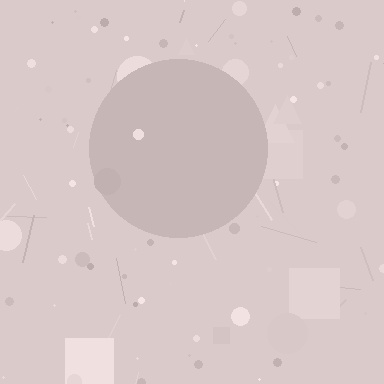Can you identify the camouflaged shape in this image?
The camouflaged shape is a circle.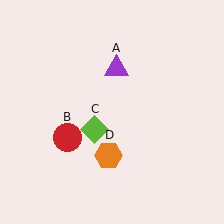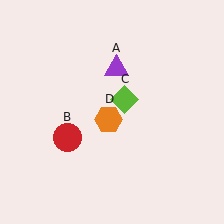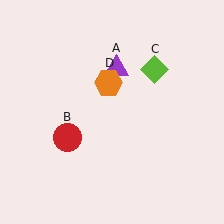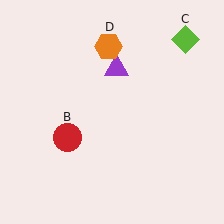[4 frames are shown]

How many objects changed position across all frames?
2 objects changed position: lime diamond (object C), orange hexagon (object D).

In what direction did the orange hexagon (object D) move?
The orange hexagon (object D) moved up.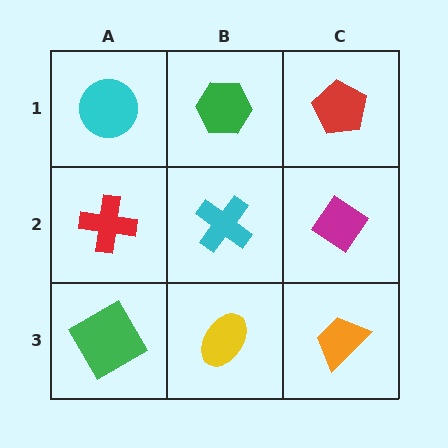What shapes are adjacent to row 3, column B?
A cyan cross (row 2, column B), a green diamond (row 3, column A), an orange trapezoid (row 3, column C).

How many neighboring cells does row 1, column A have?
2.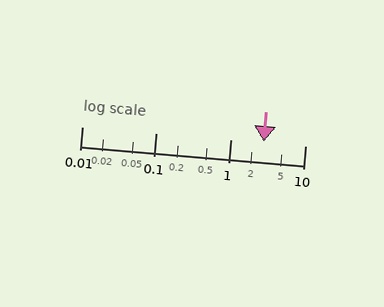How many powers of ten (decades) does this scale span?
The scale spans 3 decades, from 0.01 to 10.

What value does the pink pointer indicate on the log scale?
The pointer indicates approximately 2.8.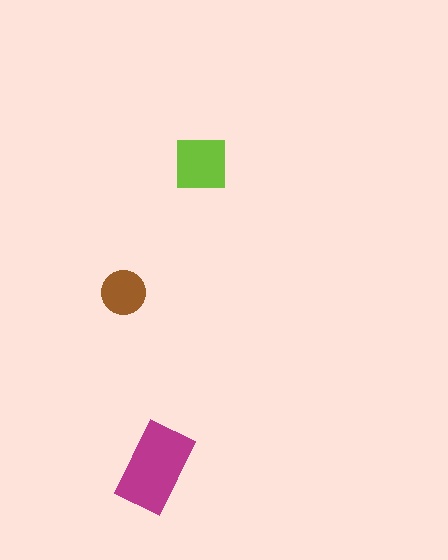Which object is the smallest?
The brown circle.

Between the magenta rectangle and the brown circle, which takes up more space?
The magenta rectangle.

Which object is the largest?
The magenta rectangle.